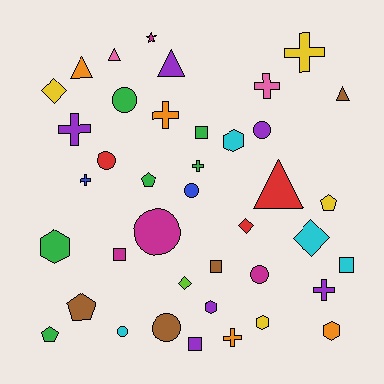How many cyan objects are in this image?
There are 4 cyan objects.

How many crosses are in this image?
There are 8 crosses.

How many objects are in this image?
There are 40 objects.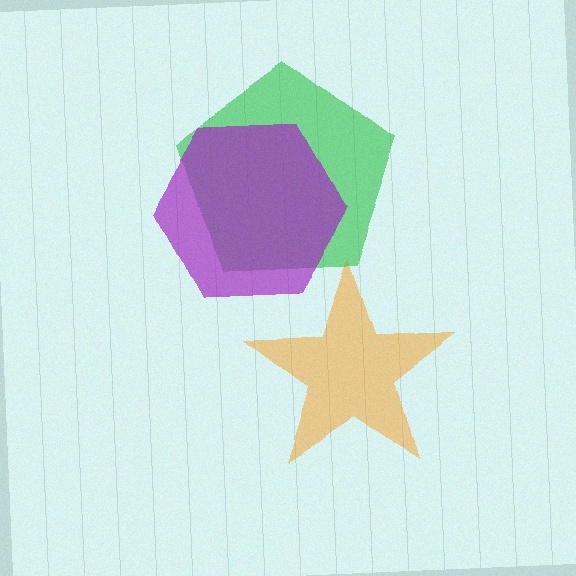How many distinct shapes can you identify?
There are 3 distinct shapes: an orange star, a green pentagon, a purple hexagon.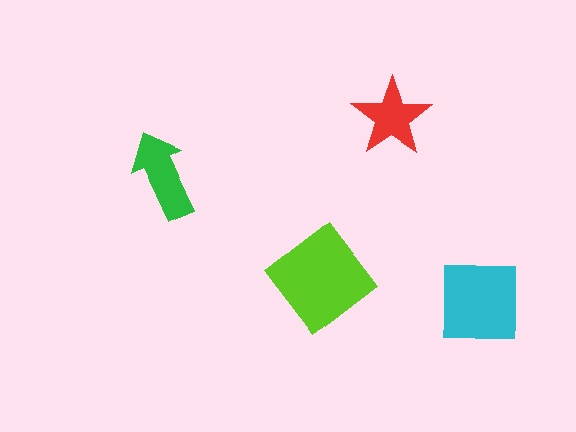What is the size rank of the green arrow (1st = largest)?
3rd.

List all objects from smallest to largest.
The red star, the green arrow, the cyan square, the lime diamond.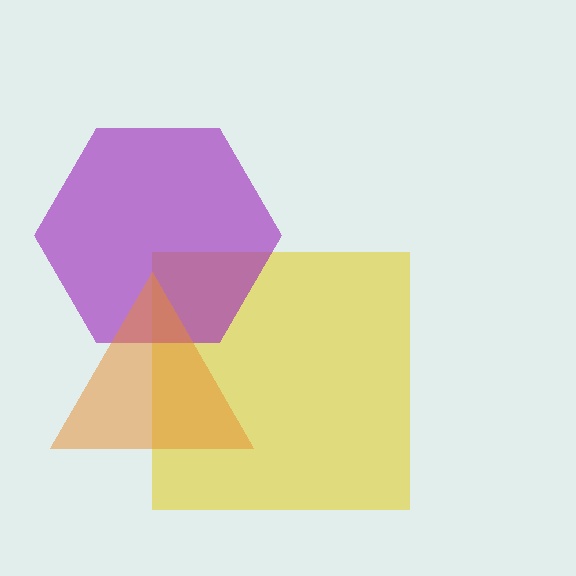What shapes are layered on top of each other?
The layered shapes are: a yellow square, a purple hexagon, an orange triangle.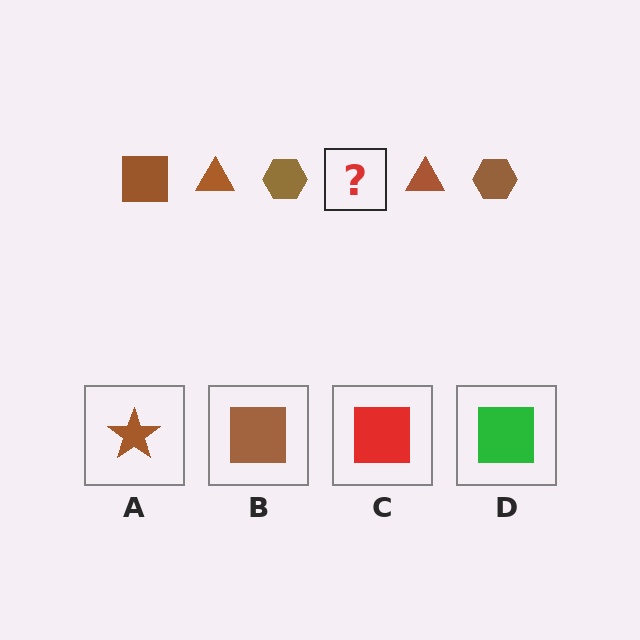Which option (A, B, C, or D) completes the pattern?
B.